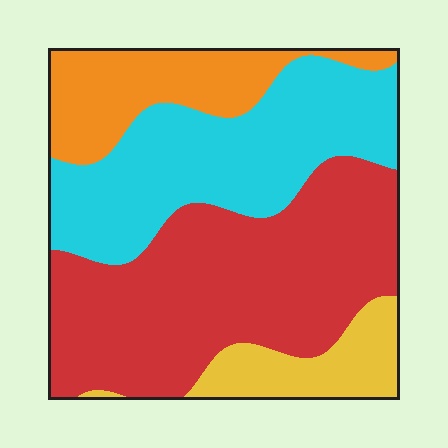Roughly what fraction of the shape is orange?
Orange covers around 15% of the shape.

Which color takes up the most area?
Red, at roughly 45%.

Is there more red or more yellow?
Red.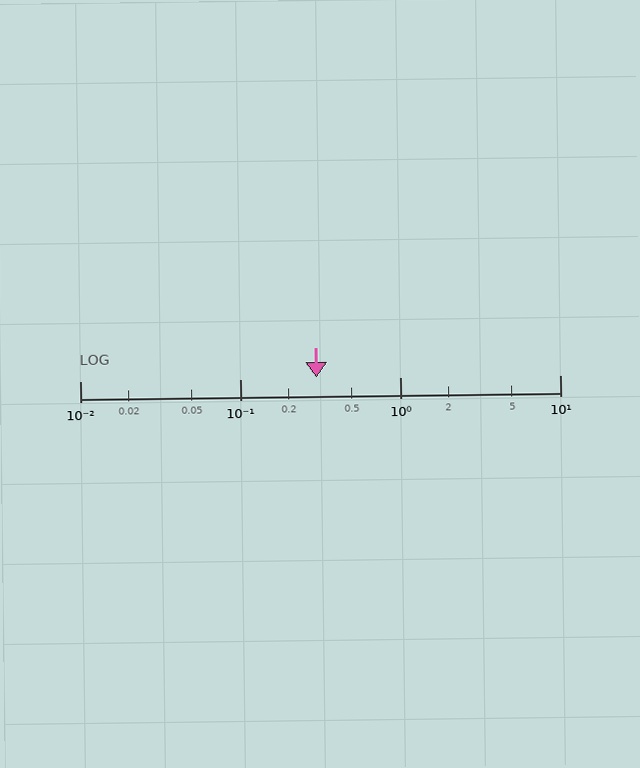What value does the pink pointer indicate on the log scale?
The pointer indicates approximately 0.3.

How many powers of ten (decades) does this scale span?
The scale spans 3 decades, from 0.01 to 10.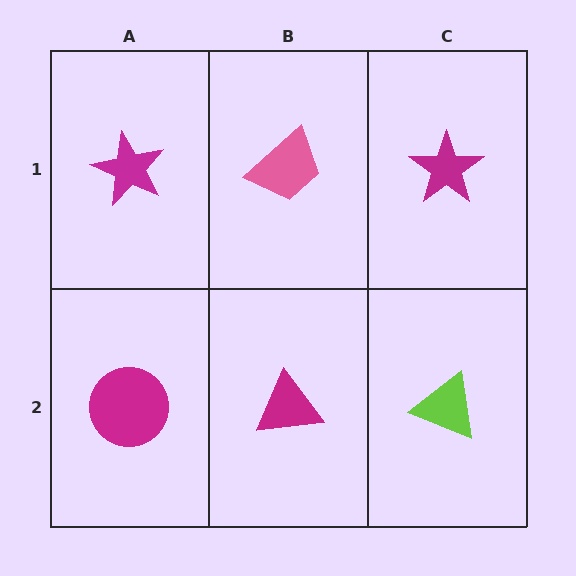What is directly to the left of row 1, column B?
A magenta star.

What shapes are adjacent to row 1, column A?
A magenta circle (row 2, column A), a pink trapezoid (row 1, column B).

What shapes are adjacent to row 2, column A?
A magenta star (row 1, column A), a magenta triangle (row 2, column B).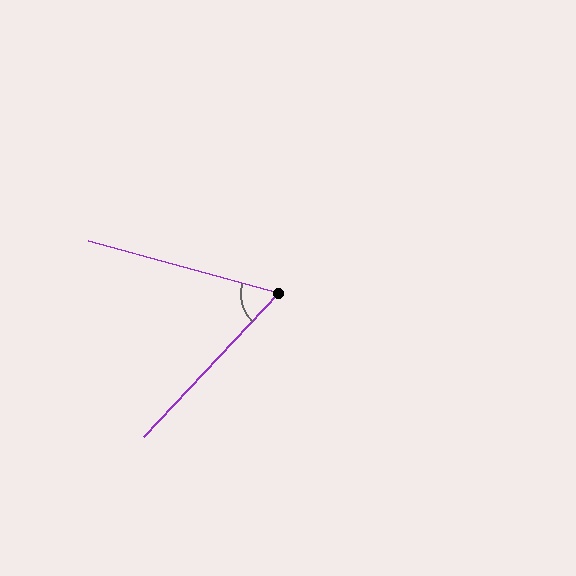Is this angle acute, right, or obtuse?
It is acute.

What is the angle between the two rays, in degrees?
Approximately 62 degrees.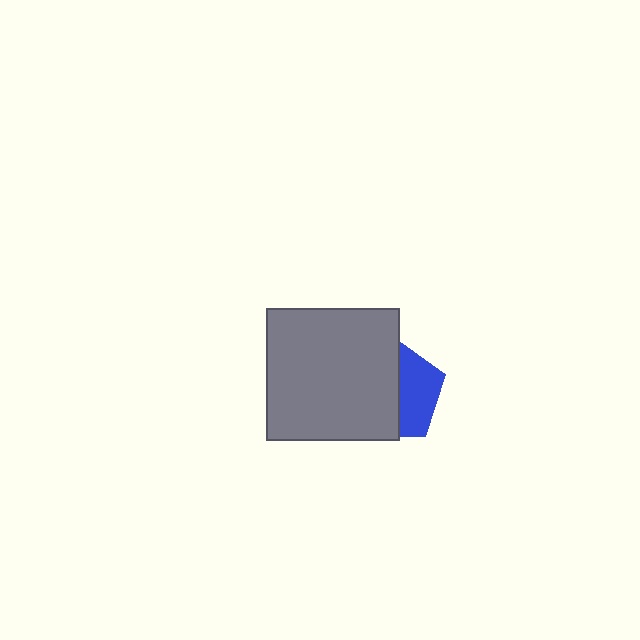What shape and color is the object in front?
The object in front is a gray square.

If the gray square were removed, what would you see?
You would see the complete blue pentagon.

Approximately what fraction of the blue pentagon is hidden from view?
Roughly 59% of the blue pentagon is hidden behind the gray square.